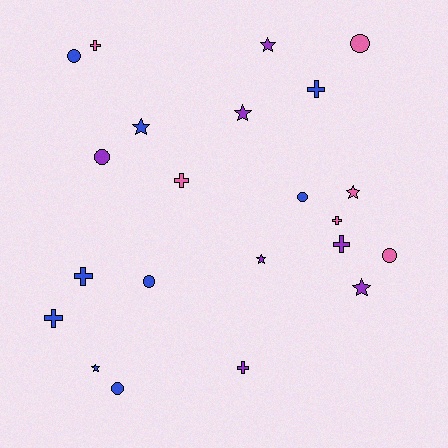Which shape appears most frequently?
Cross, with 8 objects.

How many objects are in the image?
There are 22 objects.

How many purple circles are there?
There is 1 purple circle.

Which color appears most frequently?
Blue, with 9 objects.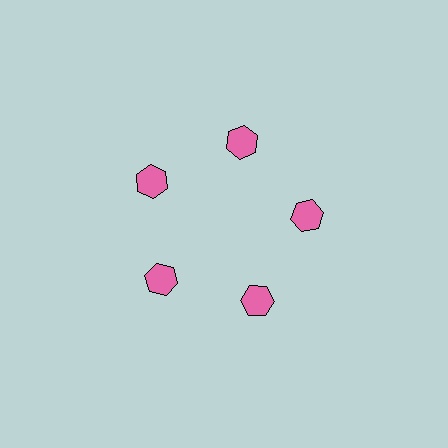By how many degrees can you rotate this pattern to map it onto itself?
The pattern maps onto itself every 72 degrees of rotation.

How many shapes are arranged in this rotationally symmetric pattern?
There are 5 shapes, arranged in 5 groups of 1.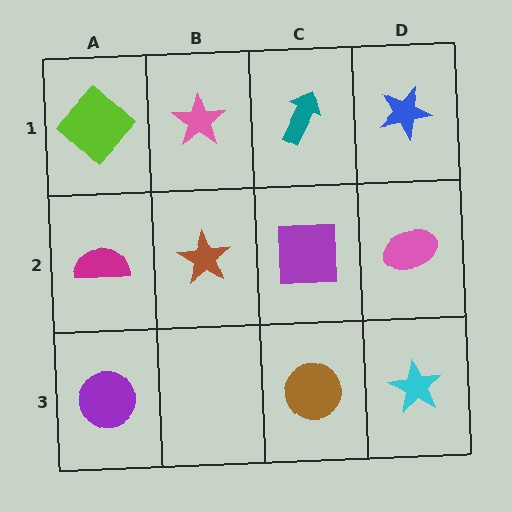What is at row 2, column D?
A pink ellipse.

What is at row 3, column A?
A purple circle.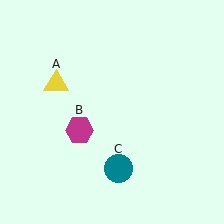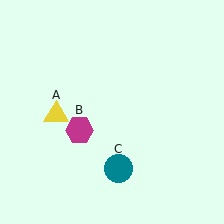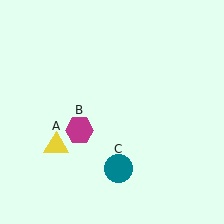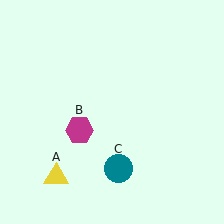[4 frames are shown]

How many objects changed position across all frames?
1 object changed position: yellow triangle (object A).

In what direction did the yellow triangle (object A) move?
The yellow triangle (object A) moved down.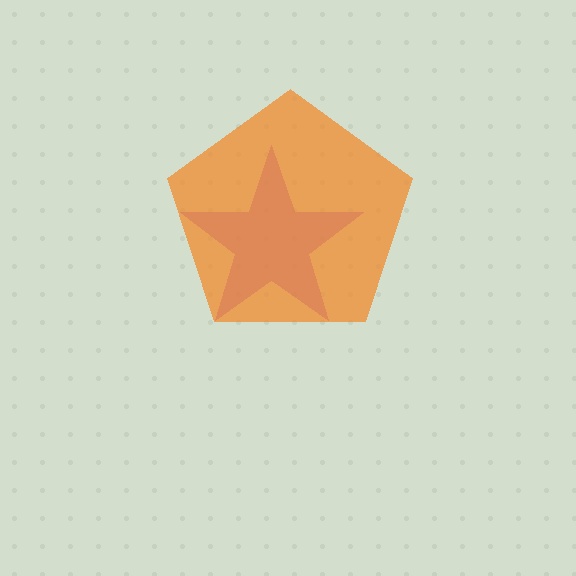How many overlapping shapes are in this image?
There are 2 overlapping shapes in the image.